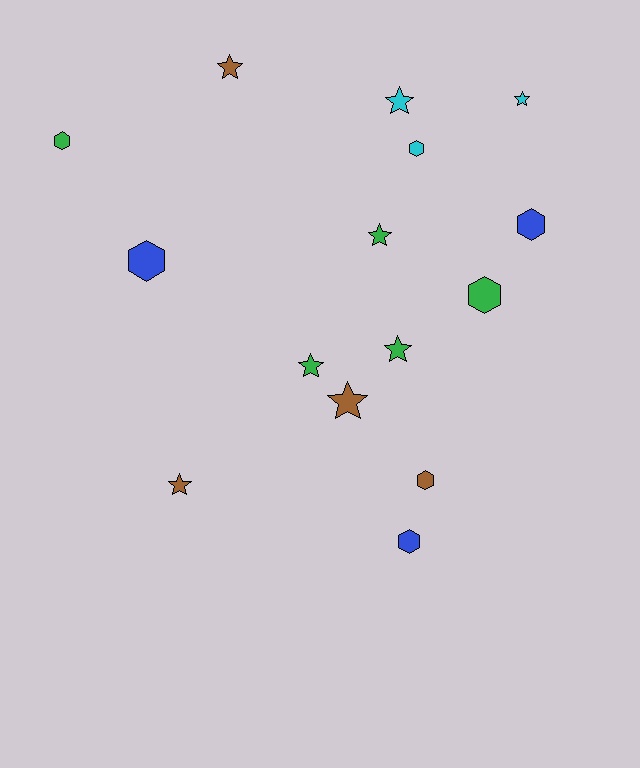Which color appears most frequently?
Green, with 5 objects.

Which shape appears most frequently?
Star, with 8 objects.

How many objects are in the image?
There are 15 objects.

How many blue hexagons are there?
There are 3 blue hexagons.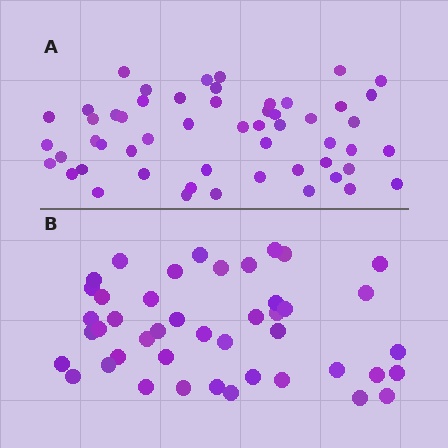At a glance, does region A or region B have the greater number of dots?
Region A (the top region) has more dots.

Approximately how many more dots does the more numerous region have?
Region A has roughly 10 or so more dots than region B.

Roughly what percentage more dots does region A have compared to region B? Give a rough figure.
About 25% more.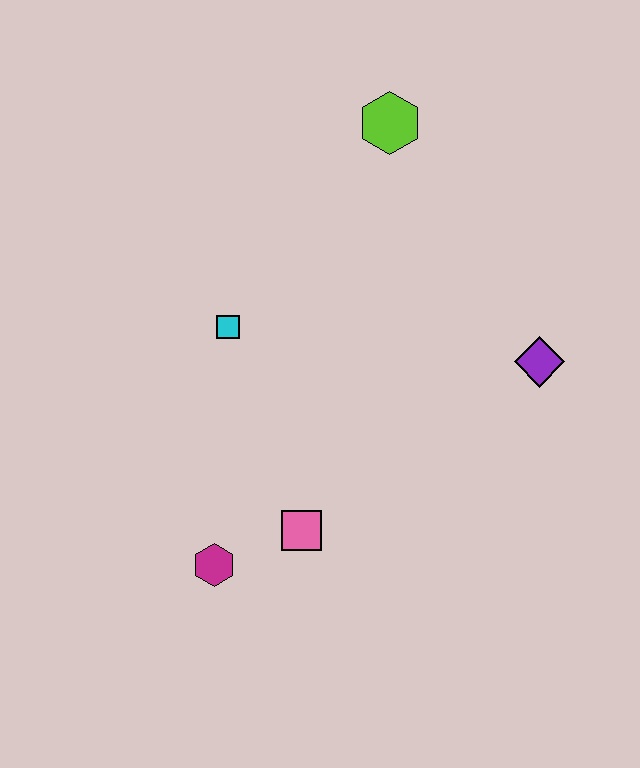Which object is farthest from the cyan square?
The purple diamond is farthest from the cyan square.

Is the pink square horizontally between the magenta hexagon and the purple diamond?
Yes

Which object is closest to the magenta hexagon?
The pink square is closest to the magenta hexagon.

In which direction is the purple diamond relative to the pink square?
The purple diamond is to the right of the pink square.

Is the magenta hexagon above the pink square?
No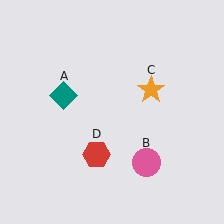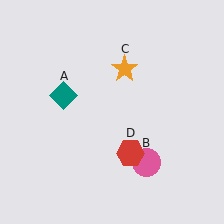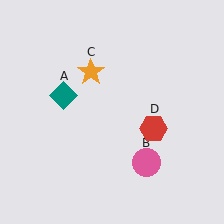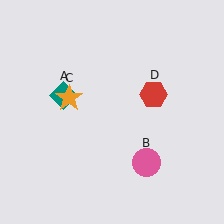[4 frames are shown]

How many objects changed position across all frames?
2 objects changed position: orange star (object C), red hexagon (object D).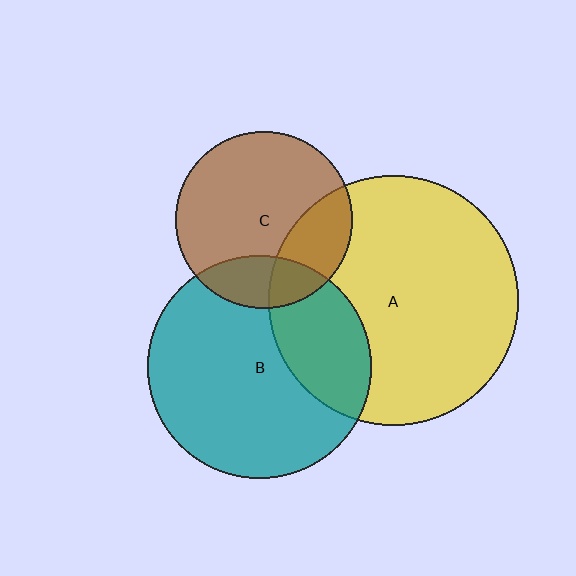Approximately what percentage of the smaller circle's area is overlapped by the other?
Approximately 25%.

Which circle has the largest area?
Circle A (yellow).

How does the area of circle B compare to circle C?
Approximately 1.6 times.